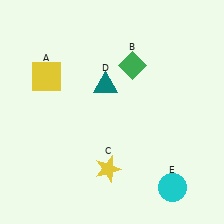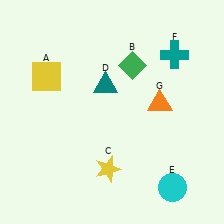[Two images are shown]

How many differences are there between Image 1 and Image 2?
There are 2 differences between the two images.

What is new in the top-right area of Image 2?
A teal cross (F) was added in the top-right area of Image 2.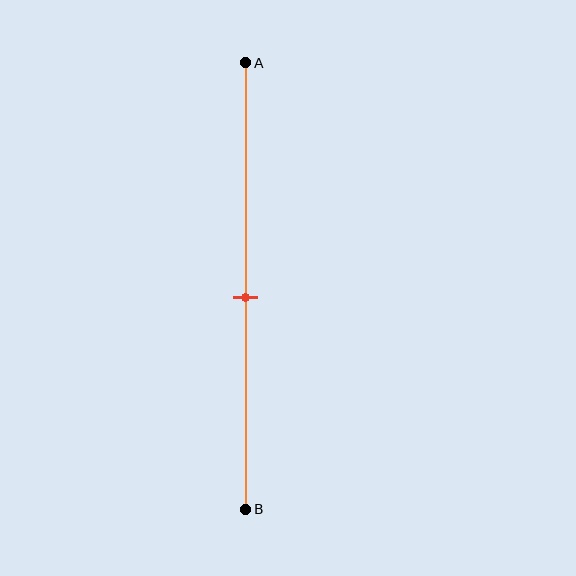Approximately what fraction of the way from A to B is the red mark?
The red mark is approximately 55% of the way from A to B.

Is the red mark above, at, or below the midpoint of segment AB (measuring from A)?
The red mark is approximately at the midpoint of segment AB.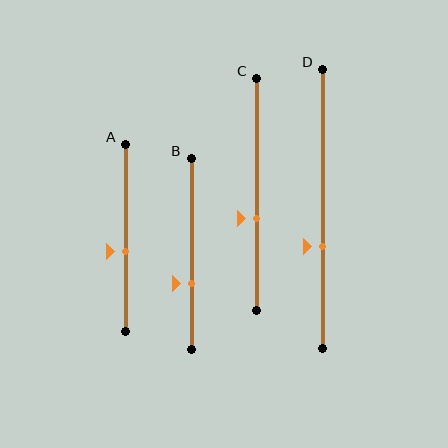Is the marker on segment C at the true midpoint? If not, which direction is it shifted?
No, the marker on segment C is shifted downward by about 10% of the segment length.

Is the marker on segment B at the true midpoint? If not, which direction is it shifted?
No, the marker on segment B is shifted downward by about 16% of the segment length.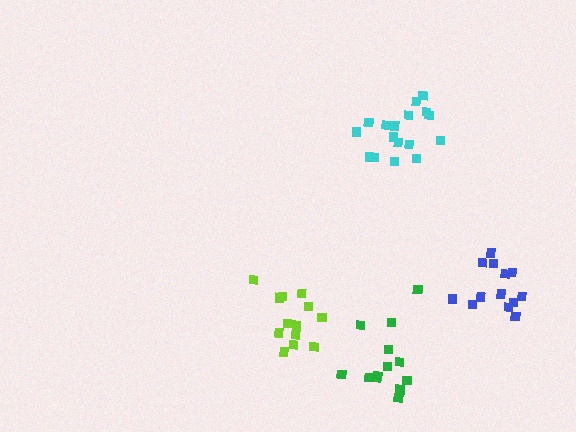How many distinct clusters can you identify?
There are 4 distinct clusters.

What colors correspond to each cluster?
The clusters are colored: lime, blue, green, cyan.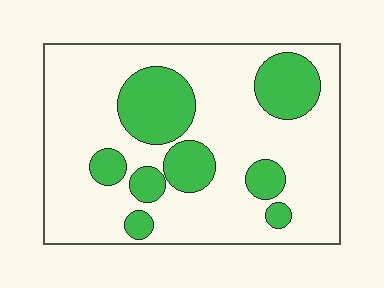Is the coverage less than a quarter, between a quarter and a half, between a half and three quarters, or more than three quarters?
Between a quarter and a half.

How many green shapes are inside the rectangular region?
8.